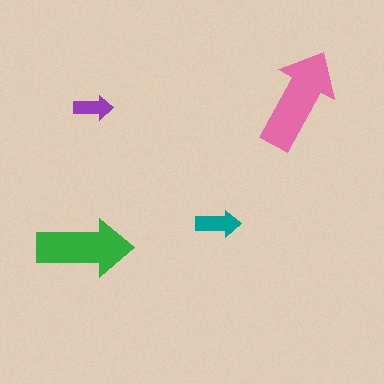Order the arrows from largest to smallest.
the pink one, the green one, the teal one, the purple one.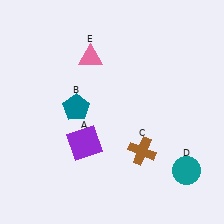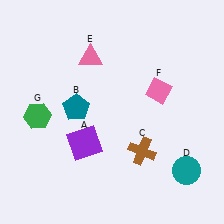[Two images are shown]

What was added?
A pink diamond (F), a green hexagon (G) were added in Image 2.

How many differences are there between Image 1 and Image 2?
There are 2 differences between the two images.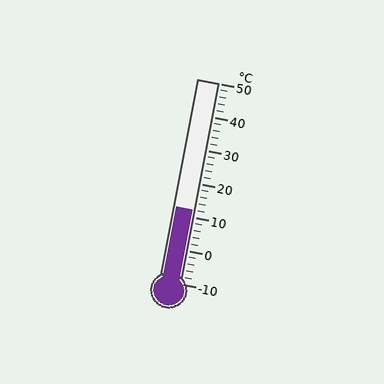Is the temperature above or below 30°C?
The temperature is below 30°C.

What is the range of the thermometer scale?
The thermometer scale ranges from -10°C to 50°C.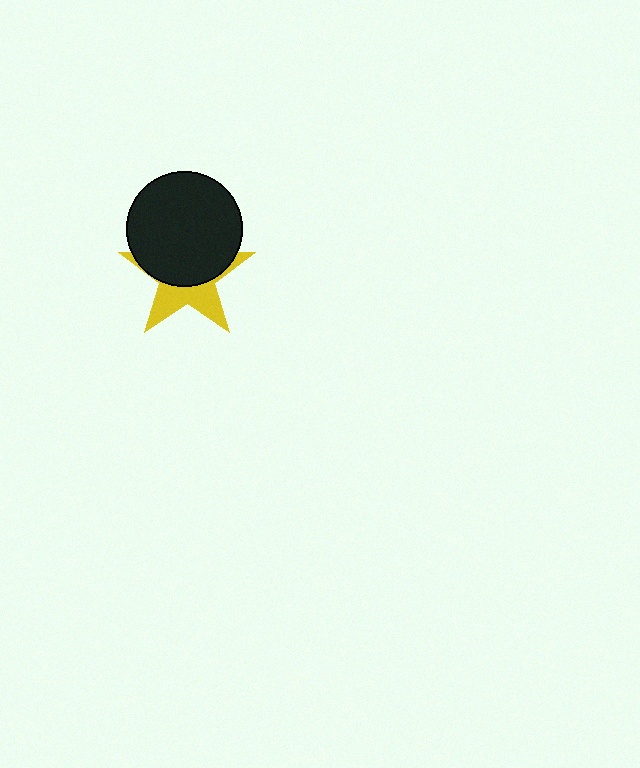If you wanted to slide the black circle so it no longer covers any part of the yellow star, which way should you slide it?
Slide it up — that is the most direct way to separate the two shapes.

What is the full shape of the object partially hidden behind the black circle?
The partially hidden object is a yellow star.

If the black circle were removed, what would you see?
You would see the complete yellow star.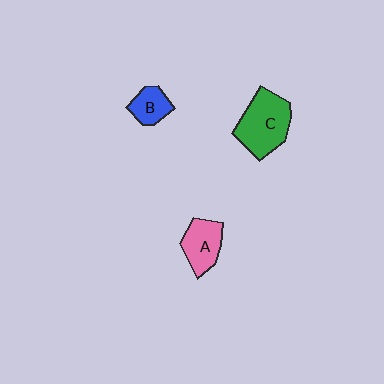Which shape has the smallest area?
Shape B (blue).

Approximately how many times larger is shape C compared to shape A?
Approximately 1.5 times.